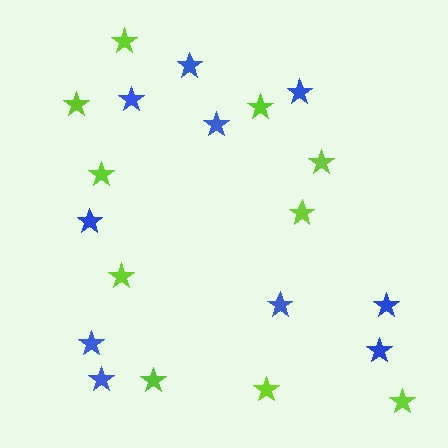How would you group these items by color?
There are 2 groups: one group of blue stars (10) and one group of lime stars (10).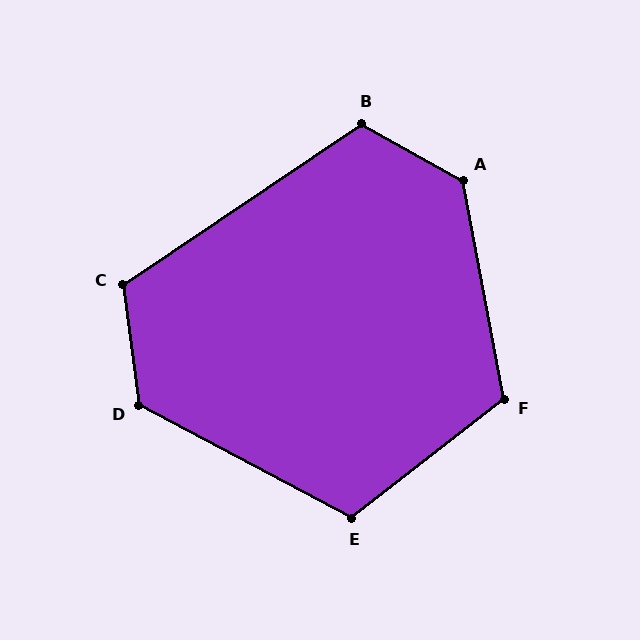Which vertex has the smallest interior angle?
E, at approximately 114 degrees.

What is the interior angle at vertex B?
Approximately 117 degrees (obtuse).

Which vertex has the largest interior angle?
A, at approximately 129 degrees.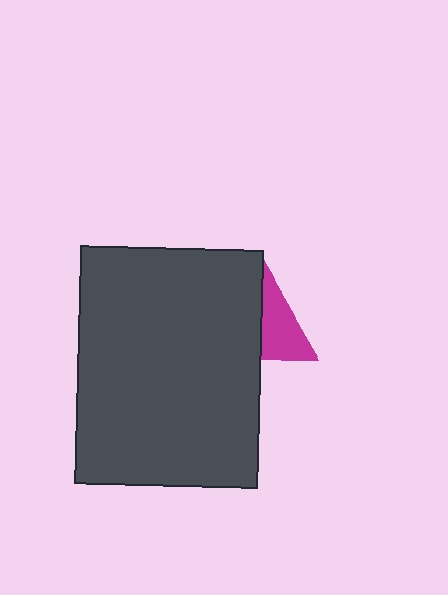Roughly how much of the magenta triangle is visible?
About half of it is visible (roughly 48%).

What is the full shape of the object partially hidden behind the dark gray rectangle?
The partially hidden object is a magenta triangle.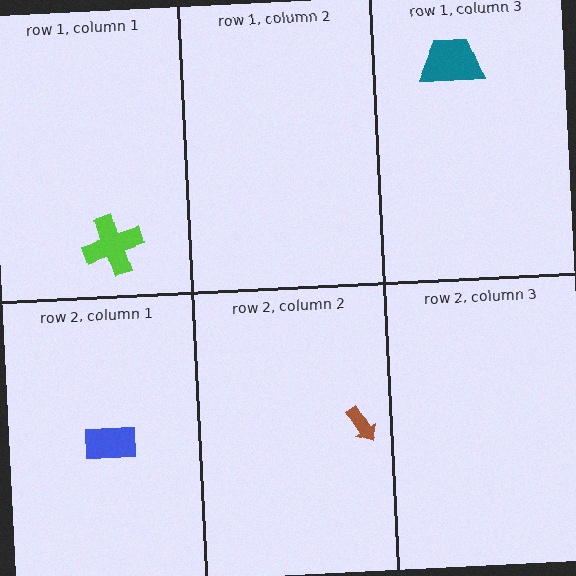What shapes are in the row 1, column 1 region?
The lime cross.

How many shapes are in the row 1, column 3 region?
1.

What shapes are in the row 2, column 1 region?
The blue rectangle.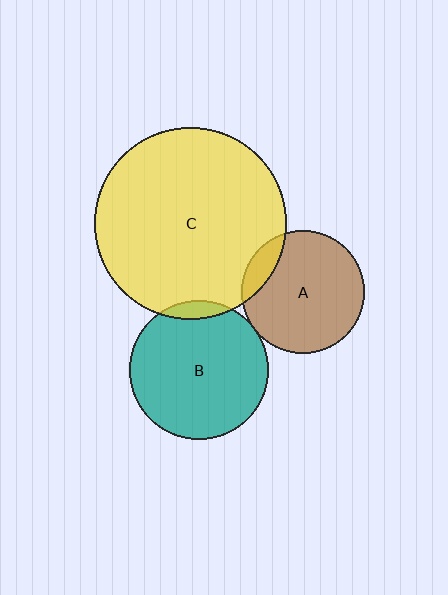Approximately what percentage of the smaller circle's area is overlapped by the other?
Approximately 5%.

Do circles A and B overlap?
Yes.